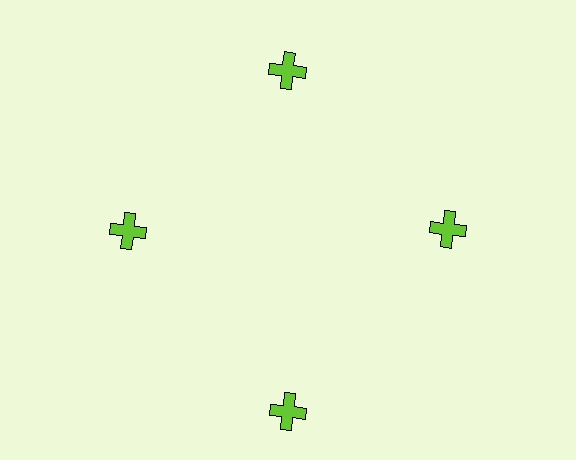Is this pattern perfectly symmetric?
No. The 4 lime crosses are arranged in a ring, but one element near the 6 o'clock position is pushed outward from the center, breaking the 4-fold rotational symmetry.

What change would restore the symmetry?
The symmetry would be restored by moving it inward, back onto the ring so that all 4 crosses sit at equal angles and equal distance from the center.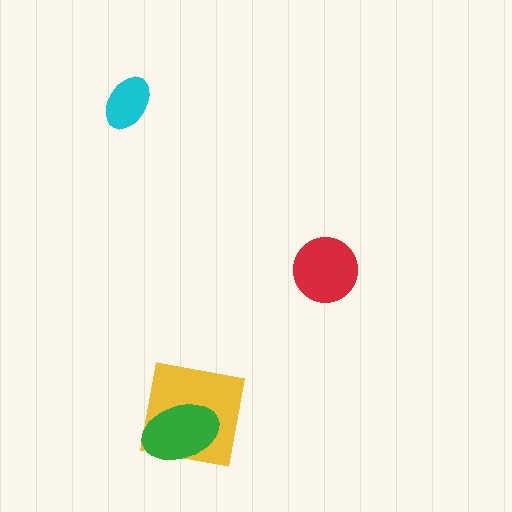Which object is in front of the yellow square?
The green ellipse is in front of the yellow square.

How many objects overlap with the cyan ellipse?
0 objects overlap with the cyan ellipse.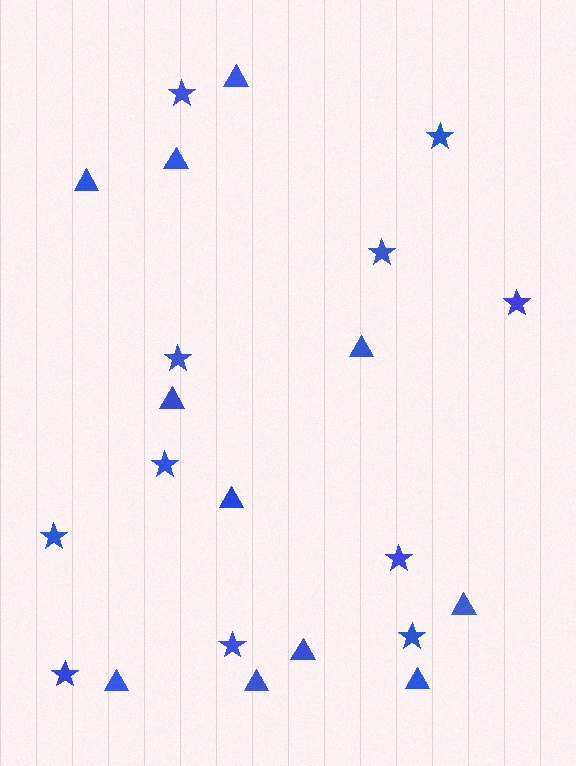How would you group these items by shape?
There are 2 groups: one group of triangles (11) and one group of stars (11).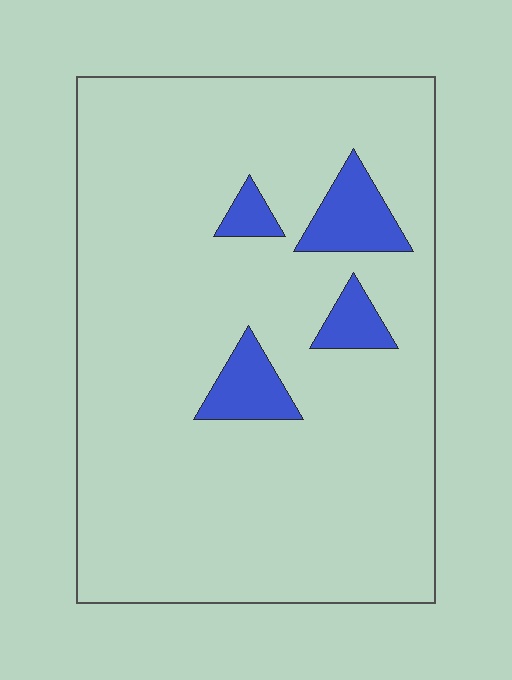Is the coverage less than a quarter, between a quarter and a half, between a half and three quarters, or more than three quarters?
Less than a quarter.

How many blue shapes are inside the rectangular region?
4.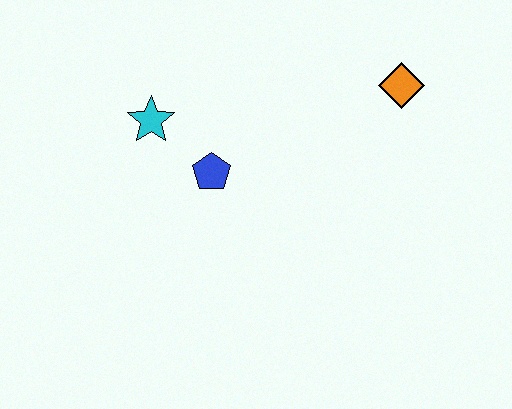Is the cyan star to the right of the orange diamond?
No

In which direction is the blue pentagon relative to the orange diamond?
The blue pentagon is to the left of the orange diamond.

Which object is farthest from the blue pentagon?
The orange diamond is farthest from the blue pentagon.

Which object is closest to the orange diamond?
The blue pentagon is closest to the orange diamond.